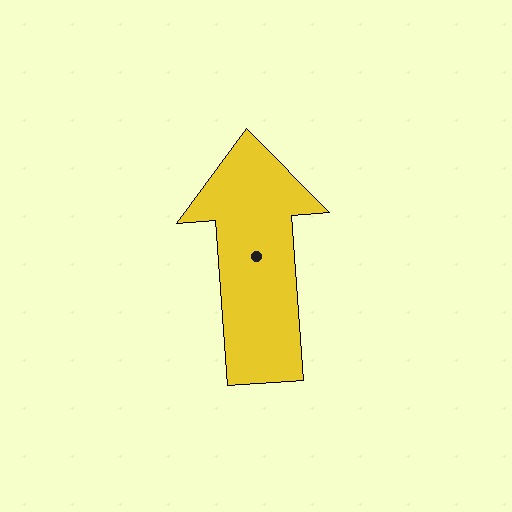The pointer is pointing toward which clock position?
Roughly 12 o'clock.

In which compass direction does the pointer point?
North.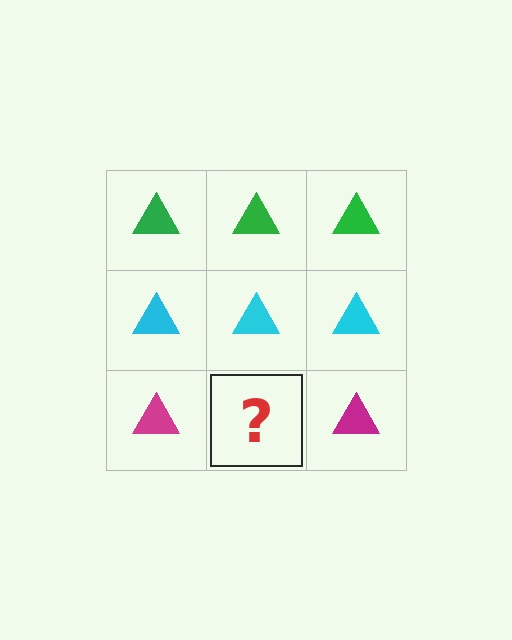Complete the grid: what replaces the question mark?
The question mark should be replaced with a magenta triangle.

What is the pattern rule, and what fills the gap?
The rule is that each row has a consistent color. The gap should be filled with a magenta triangle.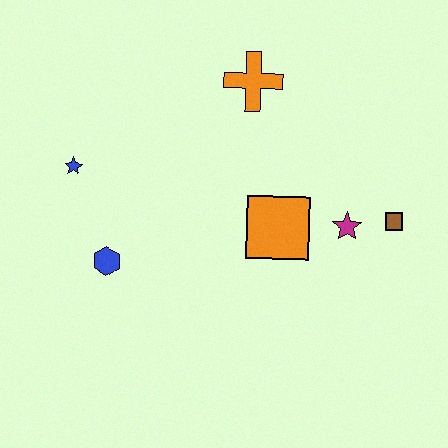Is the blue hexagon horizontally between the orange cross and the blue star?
Yes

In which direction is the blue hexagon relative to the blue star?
The blue hexagon is below the blue star.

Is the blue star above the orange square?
Yes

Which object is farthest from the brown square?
The blue star is farthest from the brown square.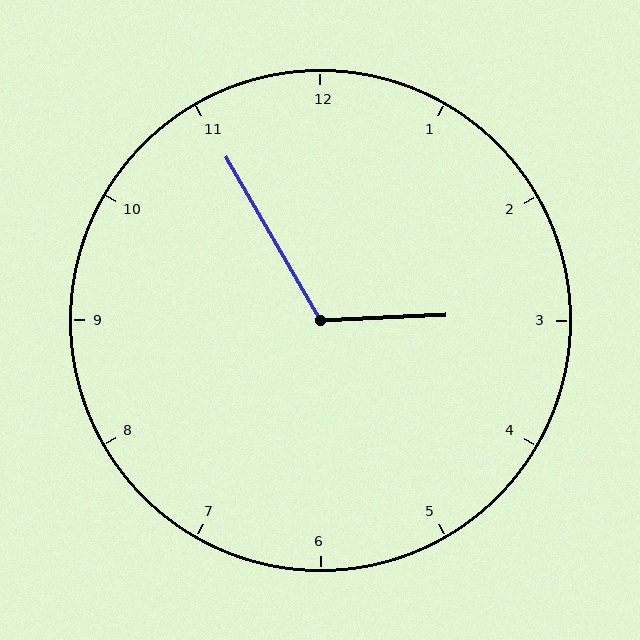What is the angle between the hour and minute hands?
Approximately 118 degrees.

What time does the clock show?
2:55.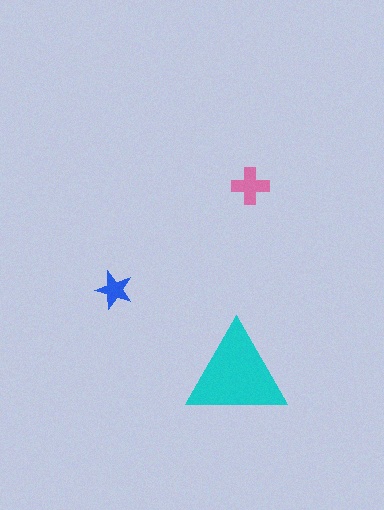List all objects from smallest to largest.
The blue star, the pink cross, the cyan triangle.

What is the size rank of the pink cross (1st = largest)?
2nd.